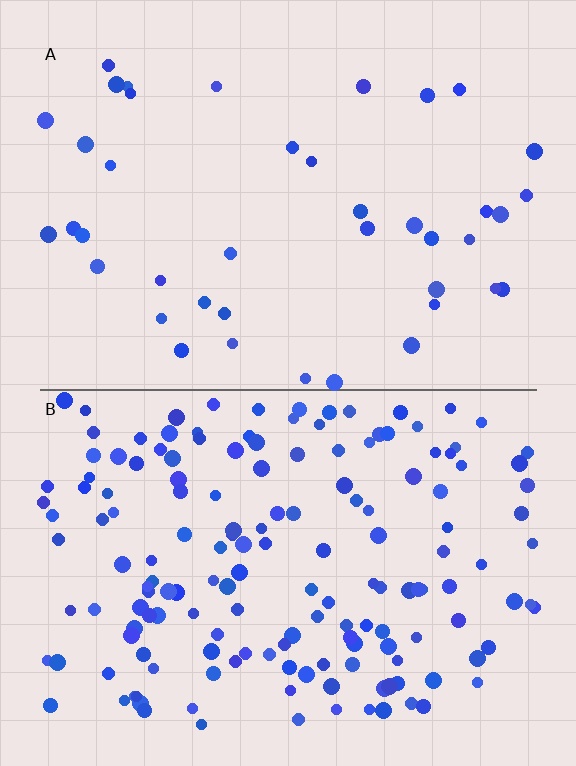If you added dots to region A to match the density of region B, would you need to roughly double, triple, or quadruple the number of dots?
Approximately quadruple.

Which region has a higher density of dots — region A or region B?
B (the bottom).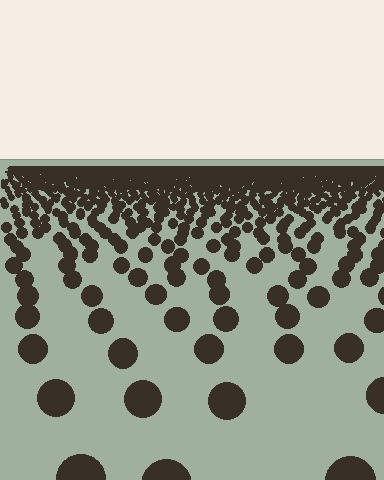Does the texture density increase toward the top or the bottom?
Density increases toward the top.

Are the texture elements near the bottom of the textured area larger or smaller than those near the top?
Larger. Near the bottom, elements are closer to the viewer and appear at a bigger on-screen size.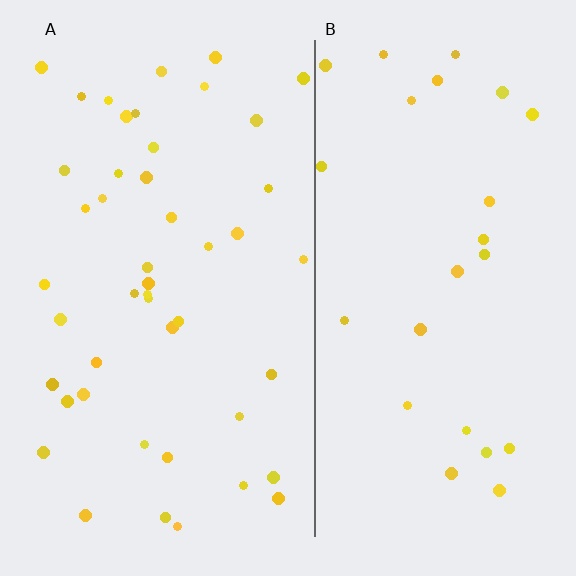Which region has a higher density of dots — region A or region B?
A (the left).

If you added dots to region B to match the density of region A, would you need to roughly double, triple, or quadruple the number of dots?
Approximately double.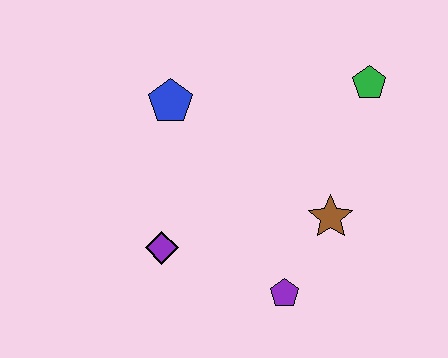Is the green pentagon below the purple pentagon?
No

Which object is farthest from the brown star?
The blue pentagon is farthest from the brown star.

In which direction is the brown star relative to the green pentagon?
The brown star is below the green pentagon.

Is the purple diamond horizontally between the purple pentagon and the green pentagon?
No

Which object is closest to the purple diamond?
The purple pentagon is closest to the purple diamond.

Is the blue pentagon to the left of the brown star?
Yes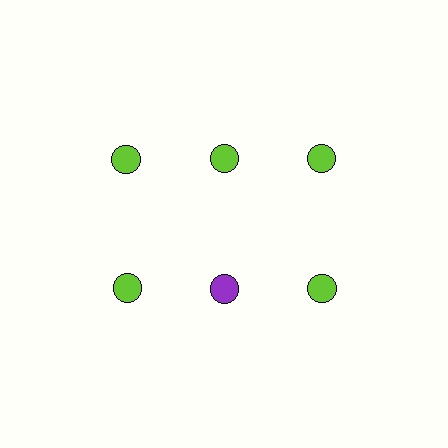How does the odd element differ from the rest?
It has a different color: purple instead of lime.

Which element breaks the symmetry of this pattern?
The purple circle in the second row, second from left column breaks the symmetry. All other shapes are lime circles.